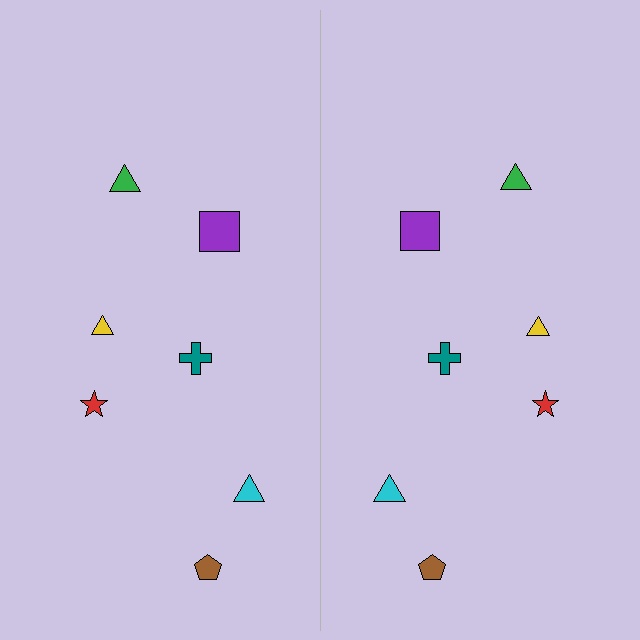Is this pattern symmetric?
Yes, this pattern has bilateral (reflection) symmetry.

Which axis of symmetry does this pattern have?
The pattern has a vertical axis of symmetry running through the center of the image.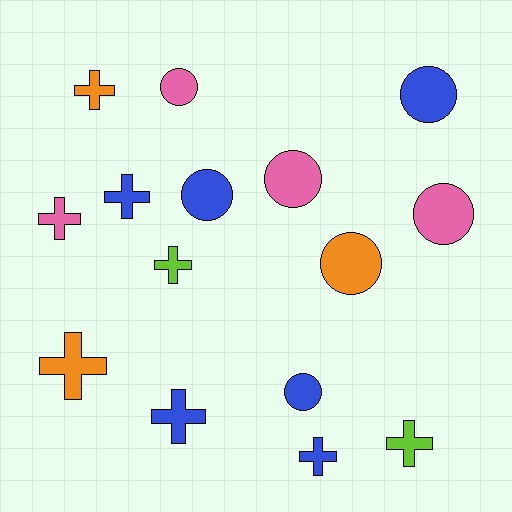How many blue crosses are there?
There are 3 blue crosses.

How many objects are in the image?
There are 15 objects.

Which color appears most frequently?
Blue, with 6 objects.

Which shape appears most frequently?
Cross, with 8 objects.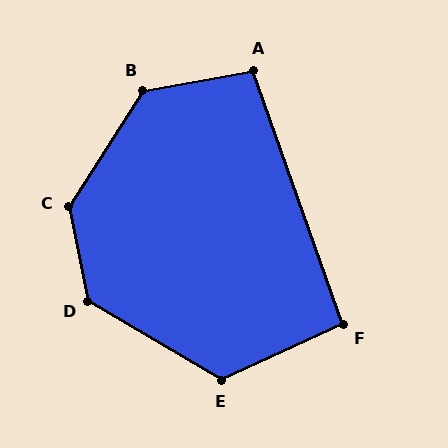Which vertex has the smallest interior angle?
F, at approximately 95 degrees.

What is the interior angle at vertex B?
Approximately 133 degrees (obtuse).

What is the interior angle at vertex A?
Approximately 99 degrees (obtuse).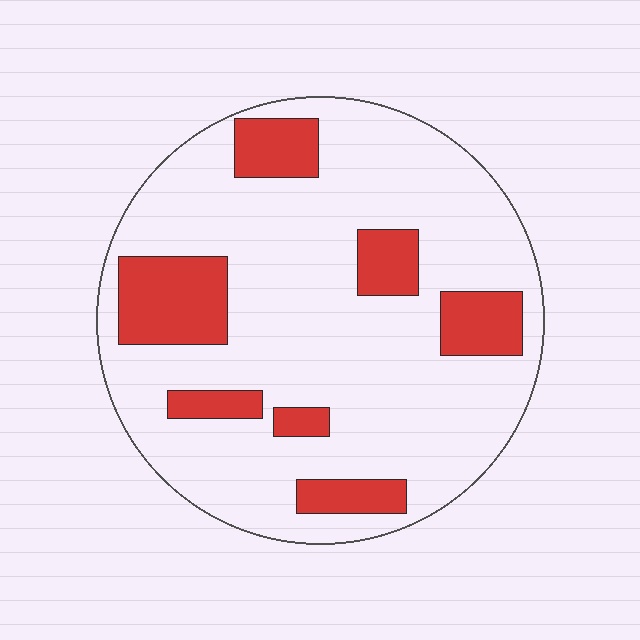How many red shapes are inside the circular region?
7.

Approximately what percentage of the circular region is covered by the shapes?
Approximately 20%.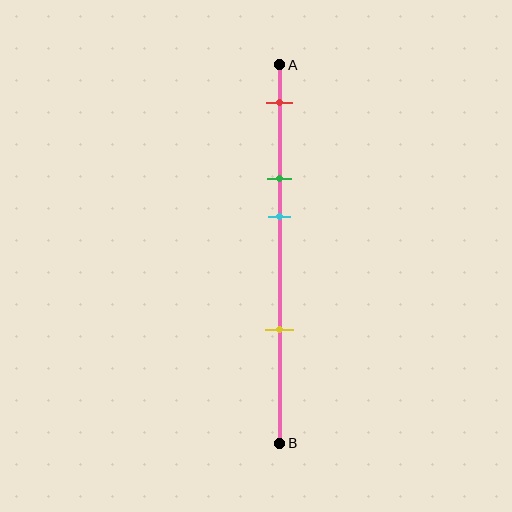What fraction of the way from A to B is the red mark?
The red mark is approximately 10% (0.1) of the way from A to B.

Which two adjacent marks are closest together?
The green and cyan marks are the closest adjacent pair.